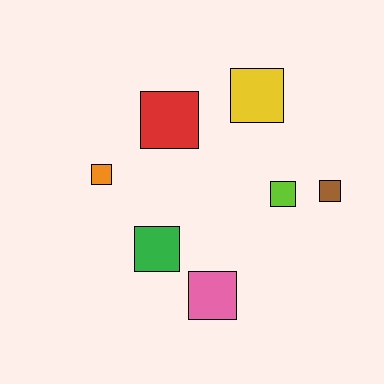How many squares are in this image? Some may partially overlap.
There are 7 squares.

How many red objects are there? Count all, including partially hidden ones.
There is 1 red object.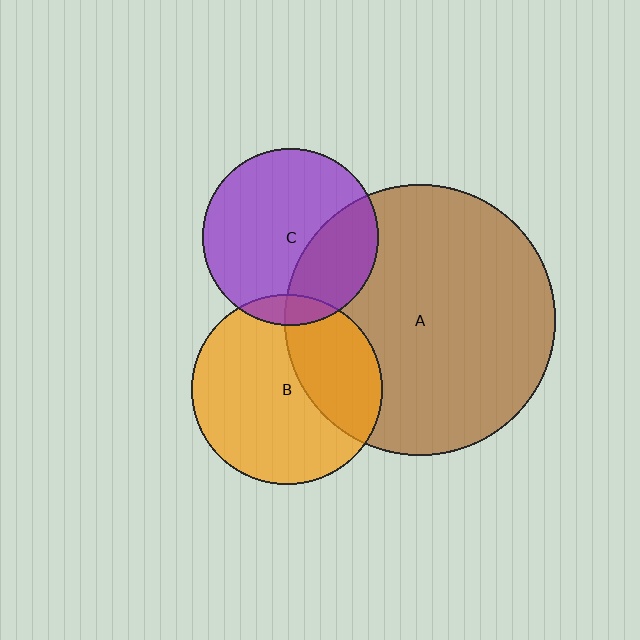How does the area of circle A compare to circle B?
Approximately 2.0 times.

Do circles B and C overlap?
Yes.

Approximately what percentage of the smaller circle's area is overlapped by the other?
Approximately 10%.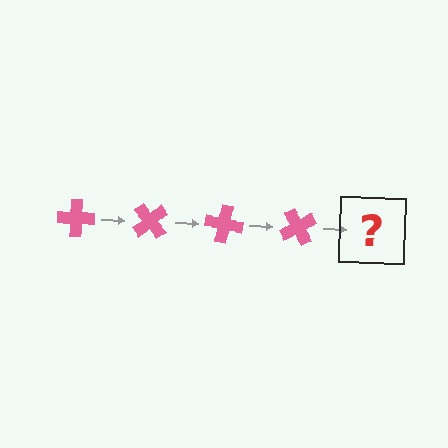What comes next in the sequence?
The next element should be a pink cross rotated 200 degrees.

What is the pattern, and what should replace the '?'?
The pattern is that the cross rotates 50 degrees each step. The '?' should be a pink cross rotated 200 degrees.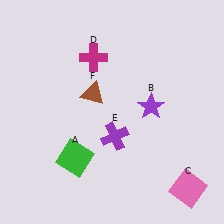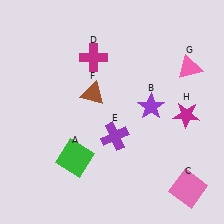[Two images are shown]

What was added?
A pink triangle (G), a magenta star (H) were added in Image 2.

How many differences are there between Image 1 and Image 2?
There are 2 differences between the two images.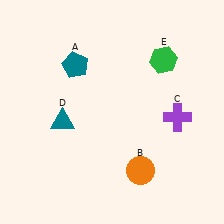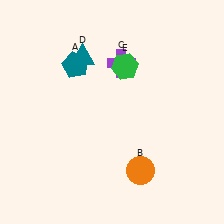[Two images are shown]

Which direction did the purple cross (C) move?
The purple cross (C) moved left.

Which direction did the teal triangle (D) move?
The teal triangle (D) moved up.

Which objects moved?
The objects that moved are: the purple cross (C), the teal triangle (D), the green hexagon (E).